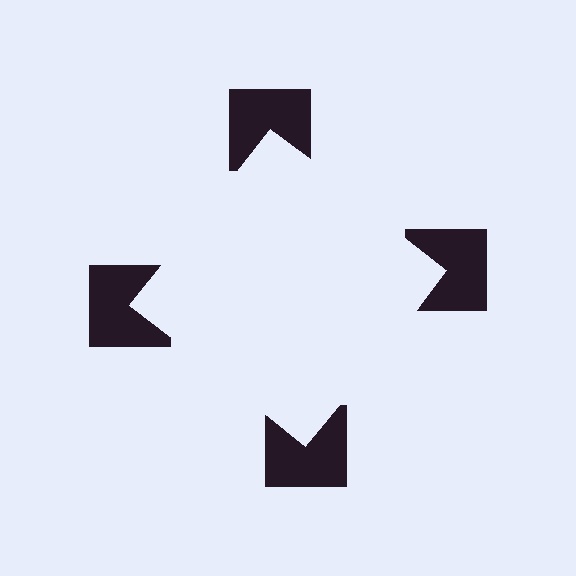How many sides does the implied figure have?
4 sides.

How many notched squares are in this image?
There are 4 — one at each vertex of the illusory square.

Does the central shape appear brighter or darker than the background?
It typically appears slightly brighter than the background, even though no actual brightness change is drawn.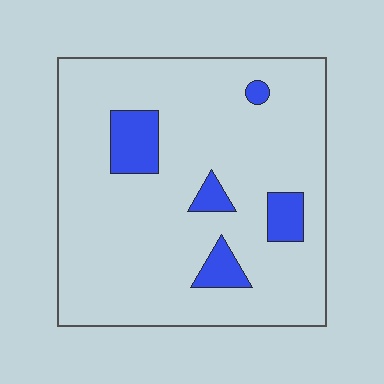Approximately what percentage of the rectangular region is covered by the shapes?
Approximately 10%.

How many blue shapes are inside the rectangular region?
5.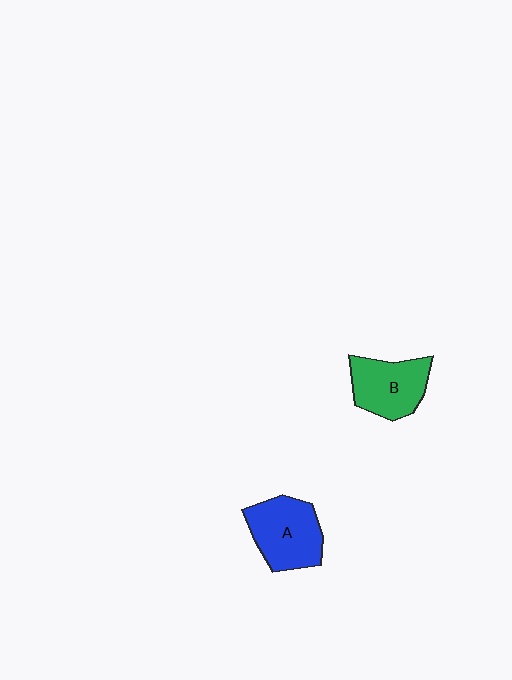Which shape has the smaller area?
Shape B (green).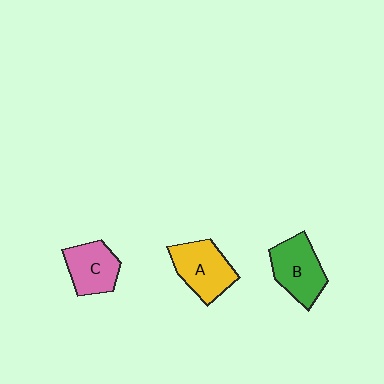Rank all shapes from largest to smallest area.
From largest to smallest: A (yellow), B (green), C (pink).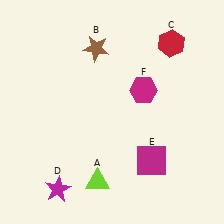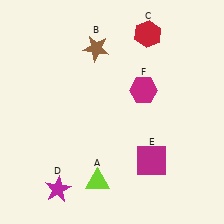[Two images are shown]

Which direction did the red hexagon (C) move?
The red hexagon (C) moved left.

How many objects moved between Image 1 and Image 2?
1 object moved between the two images.